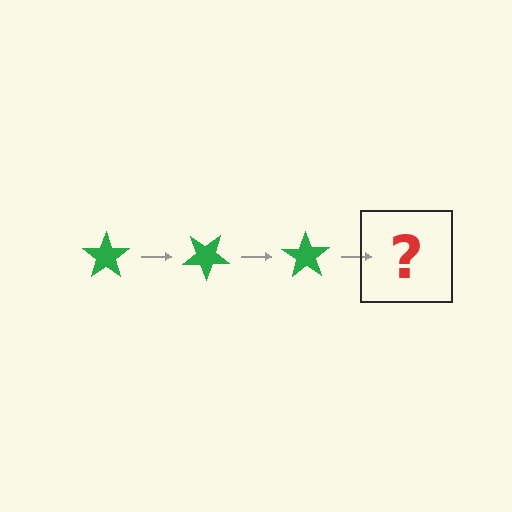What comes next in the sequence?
The next element should be a green star rotated 105 degrees.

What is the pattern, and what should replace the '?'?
The pattern is that the star rotates 35 degrees each step. The '?' should be a green star rotated 105 degrees.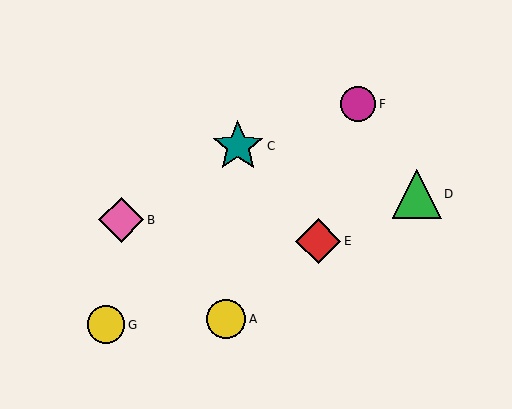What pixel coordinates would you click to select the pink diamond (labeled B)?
Click at (121, 220) to select the pink diamond B.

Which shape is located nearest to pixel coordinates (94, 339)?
The yellow circle (labeled G) at (106, 325) is nearest to that location.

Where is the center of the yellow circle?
The center of the yellow circle is at (226, 319).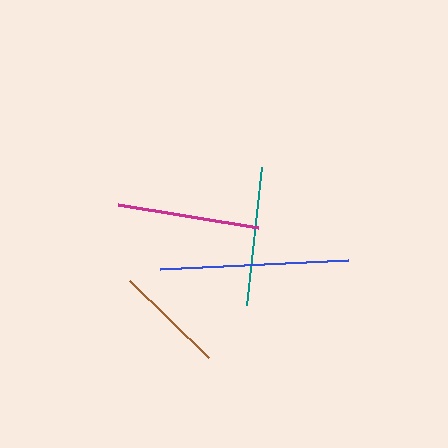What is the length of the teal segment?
The teal segment is approximately 139 pixels long.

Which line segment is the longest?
The blue line is the longest at approximately 188 pixels.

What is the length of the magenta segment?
The magenta segment is approximately 142 pixels long.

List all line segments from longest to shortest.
From longest to shortest: blue, magenta, teal, brown.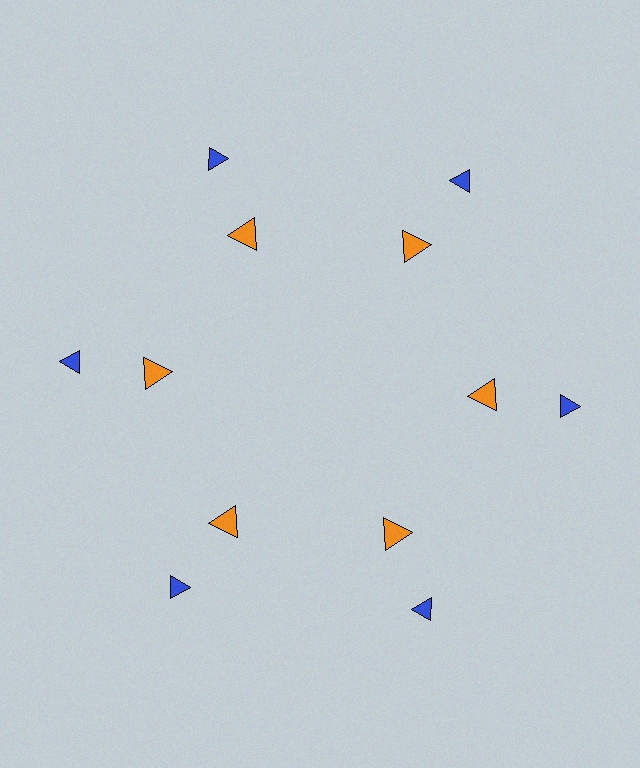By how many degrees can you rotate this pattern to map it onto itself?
The pattern maps onto itself every 60 degrees of rotation.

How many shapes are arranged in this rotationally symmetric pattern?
There are 12 shapes, arranged in 6 groups of 2.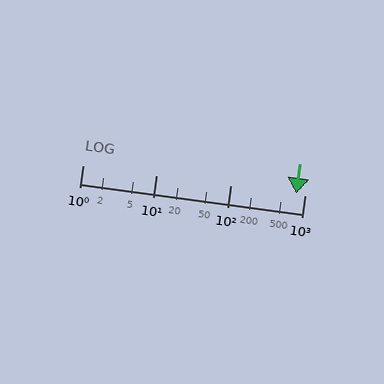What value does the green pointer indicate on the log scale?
The pointer indicates approximately 760.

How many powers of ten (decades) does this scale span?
The scale spans 3 decades, from 1 to 1000.